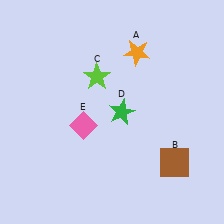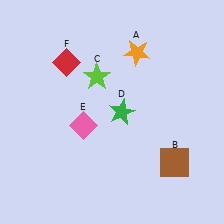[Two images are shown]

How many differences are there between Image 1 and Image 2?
There is 1 difference between the two images.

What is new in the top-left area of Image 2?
A red diamond (F) was added in the top-left area of Image 2.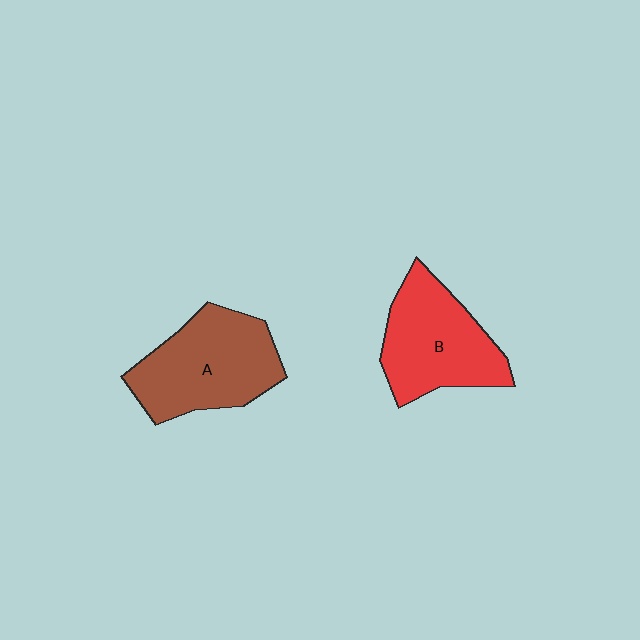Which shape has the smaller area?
Shape B (red).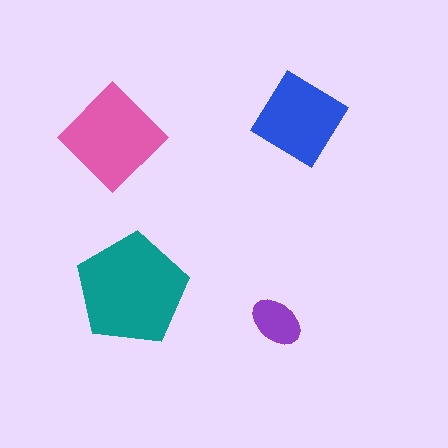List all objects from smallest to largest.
The purple ellipse, the blue diamond, the pink diamond, the teal pentagon.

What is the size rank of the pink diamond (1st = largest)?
2nd.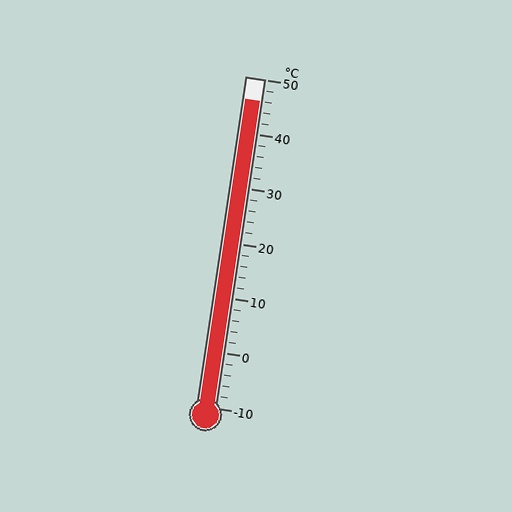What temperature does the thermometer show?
The thermometer shows approximately 46°C.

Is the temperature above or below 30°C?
The temperature is above 30°C.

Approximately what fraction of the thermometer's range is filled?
The thermometer is filled to approximately 95% of its range.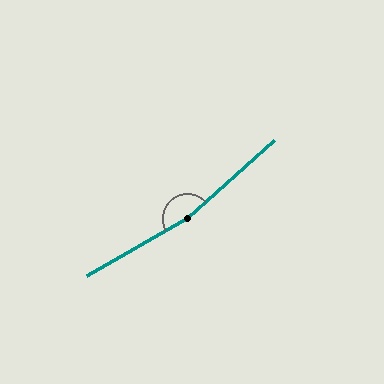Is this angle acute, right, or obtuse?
It is obtuse.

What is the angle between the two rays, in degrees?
Approximately 168 degrees.